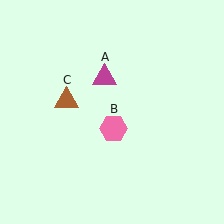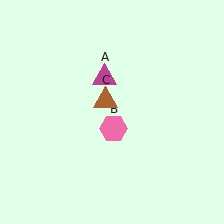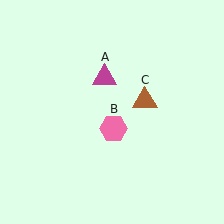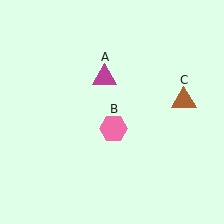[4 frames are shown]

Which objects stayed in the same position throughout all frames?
Magenta triangle (object A) and pink hexagon (object B) remained stationary.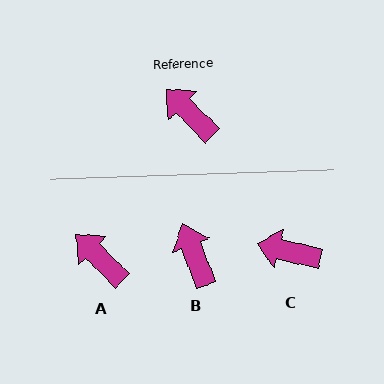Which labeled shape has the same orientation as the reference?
A.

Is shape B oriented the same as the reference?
No, it is off by about 24 degrees.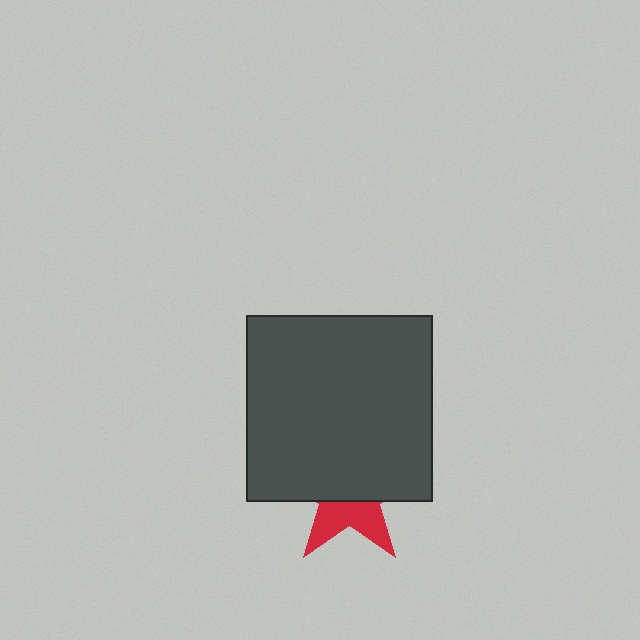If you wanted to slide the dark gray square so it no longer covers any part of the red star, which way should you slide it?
Slide it up — that is the most direct way to separate the two shapes.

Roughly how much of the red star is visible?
A small part of it is visible (roughly 39%).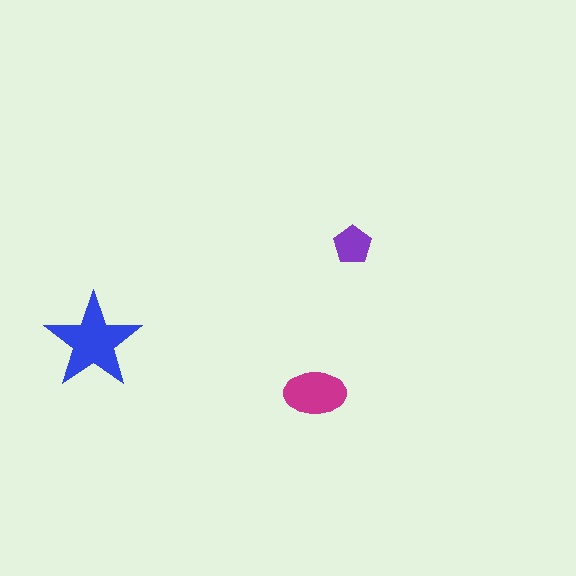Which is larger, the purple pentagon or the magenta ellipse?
The magenta ellipse.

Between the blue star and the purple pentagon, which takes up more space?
The blue star.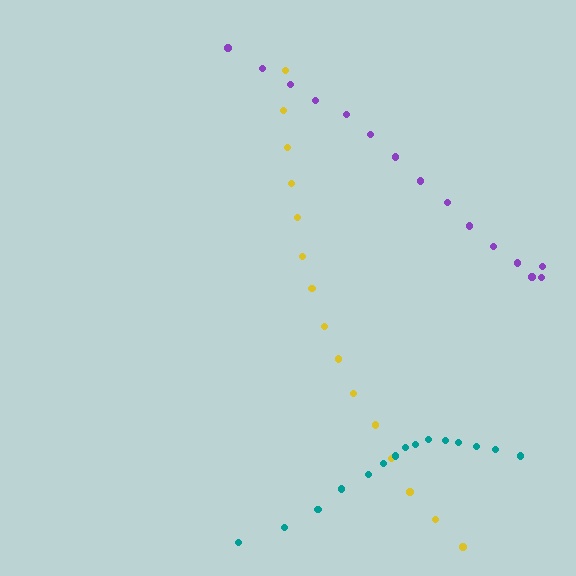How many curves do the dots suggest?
There are 3 distinct paths.